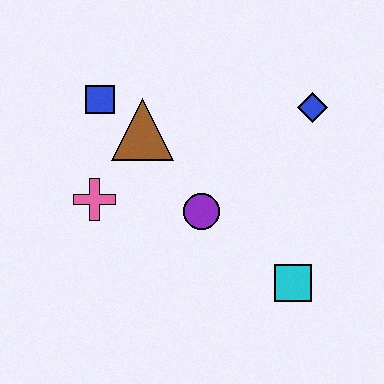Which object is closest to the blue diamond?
The purple circle is closest to the blue diamond.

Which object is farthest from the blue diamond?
The pink cross is farthest from the blue diamond.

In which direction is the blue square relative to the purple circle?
The blue square is above the purple circle.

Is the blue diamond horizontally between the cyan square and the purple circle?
No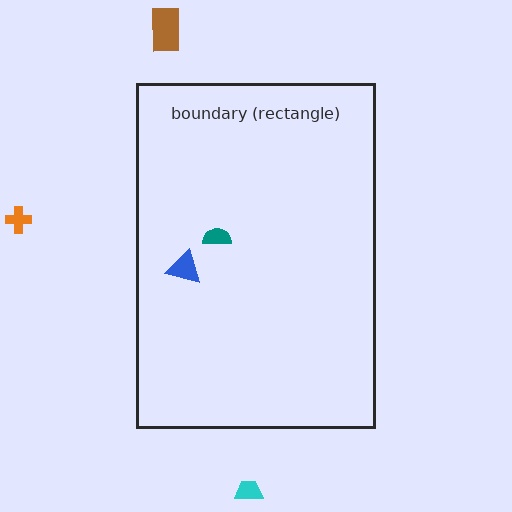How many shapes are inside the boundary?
2 inside, 3 outside.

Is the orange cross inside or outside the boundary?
Outside.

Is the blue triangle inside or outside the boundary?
Inside.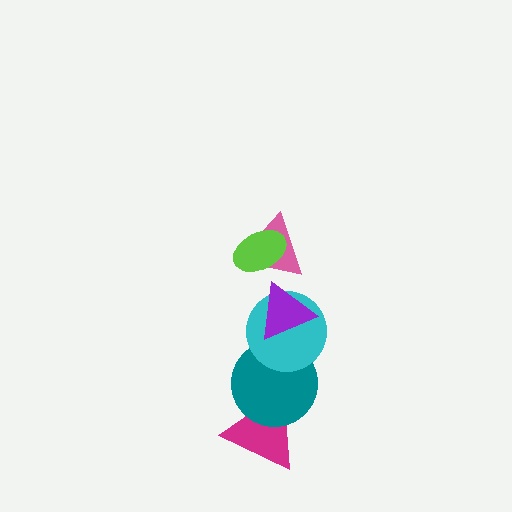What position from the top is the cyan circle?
The cyan circle is 4th from the top.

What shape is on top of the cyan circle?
The purple triangle is on top of the cyan circle.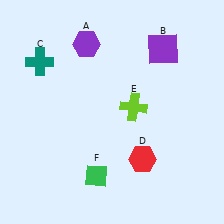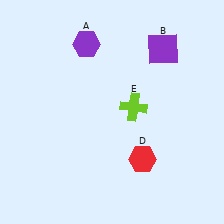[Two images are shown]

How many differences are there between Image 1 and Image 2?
There are 2 differences between the two images.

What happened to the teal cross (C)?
The teal cross (C) was removed in Image 2. It was in the top-left area of Image 1.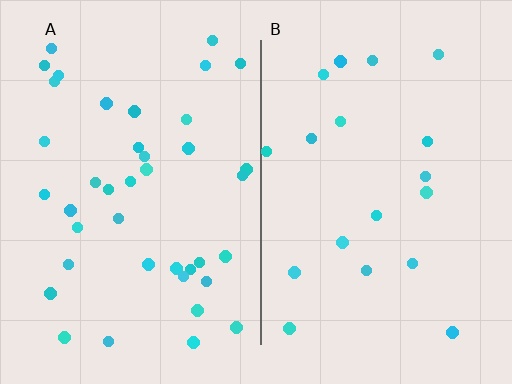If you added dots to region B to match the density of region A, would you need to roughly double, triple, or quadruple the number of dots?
Approximately double.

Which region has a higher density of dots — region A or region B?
A (the left).